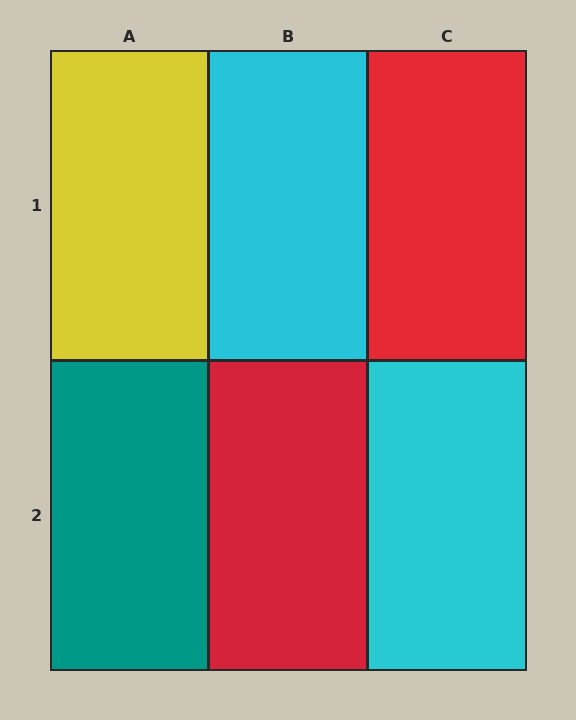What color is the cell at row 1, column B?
Cyan.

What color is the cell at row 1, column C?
Red.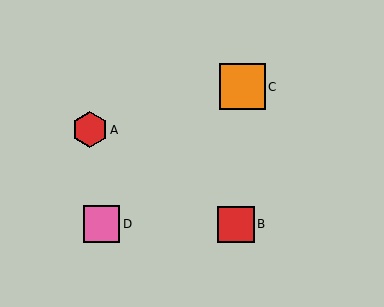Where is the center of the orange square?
The center of the orange square is at (242, 87).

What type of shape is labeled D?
Shape D is a pink square.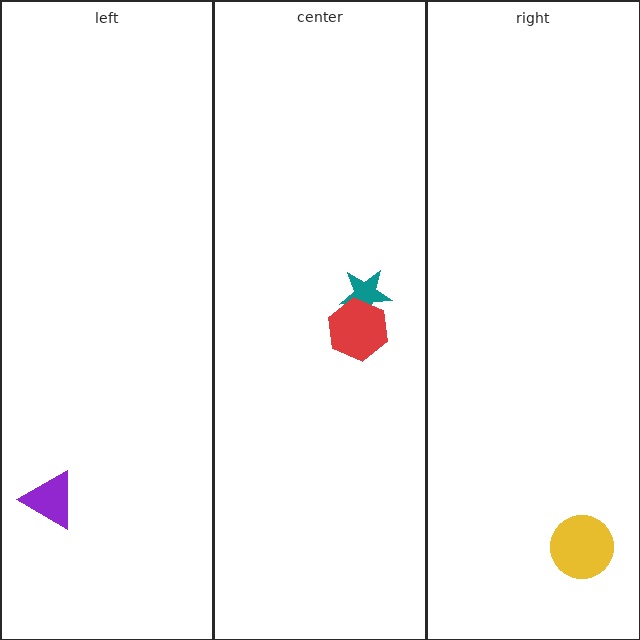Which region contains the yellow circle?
The right region.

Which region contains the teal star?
The center region.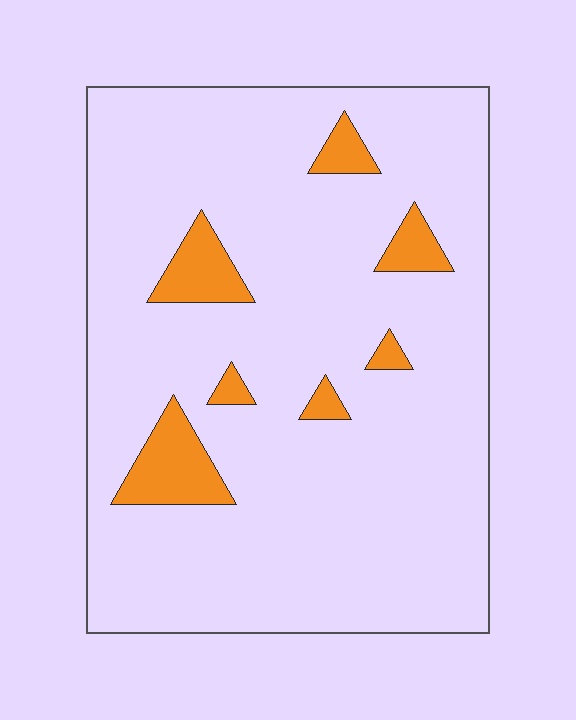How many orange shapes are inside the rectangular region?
7.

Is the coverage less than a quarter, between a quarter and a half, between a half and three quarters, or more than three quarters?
Less than a quarter.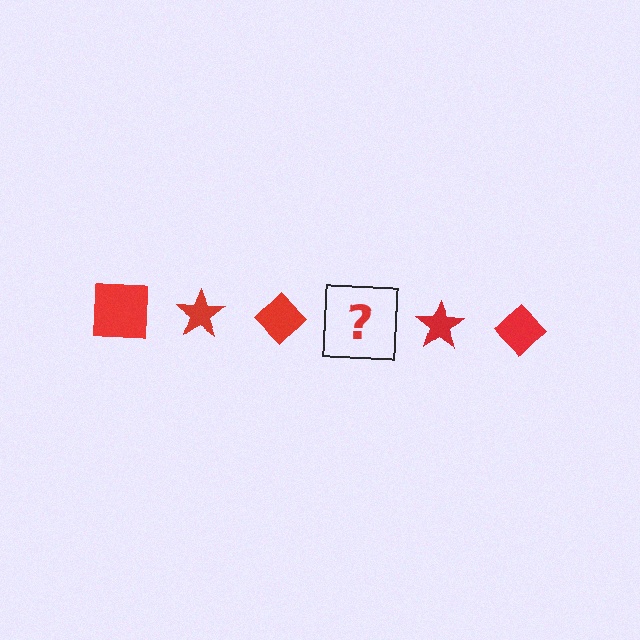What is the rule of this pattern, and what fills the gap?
The rule is that the pattern cycles through square, star, diamond shapes in red. The gap should be filled with a red square.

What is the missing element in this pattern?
The missing element is a red square.